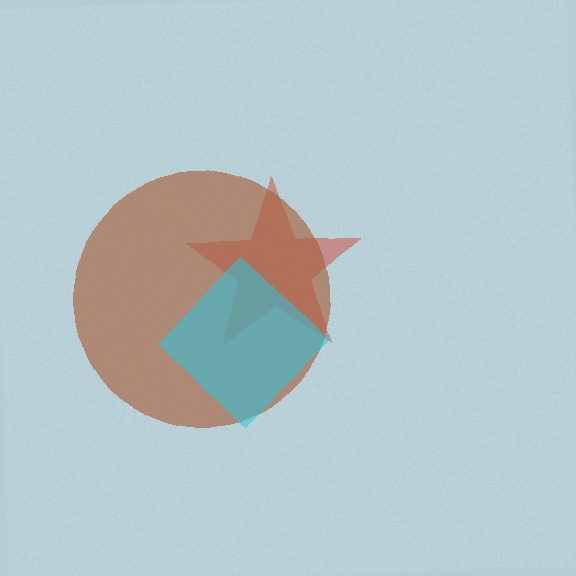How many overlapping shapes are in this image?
There are 3 overlapping shapes in the image.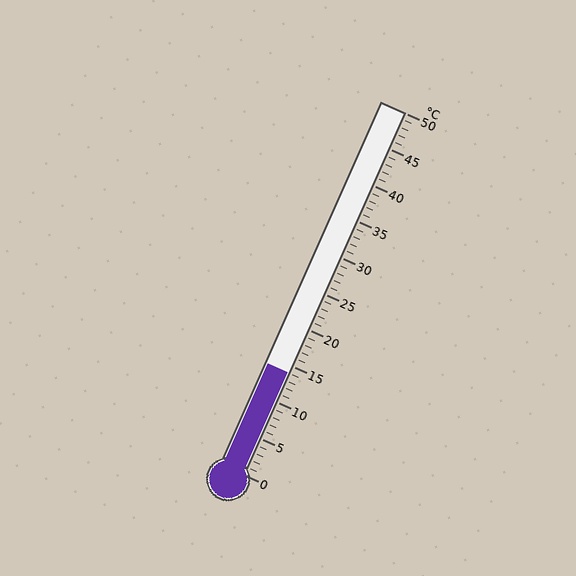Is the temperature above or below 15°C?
The temperature is below 15°C.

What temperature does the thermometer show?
The thermometer shows approximately 14°C.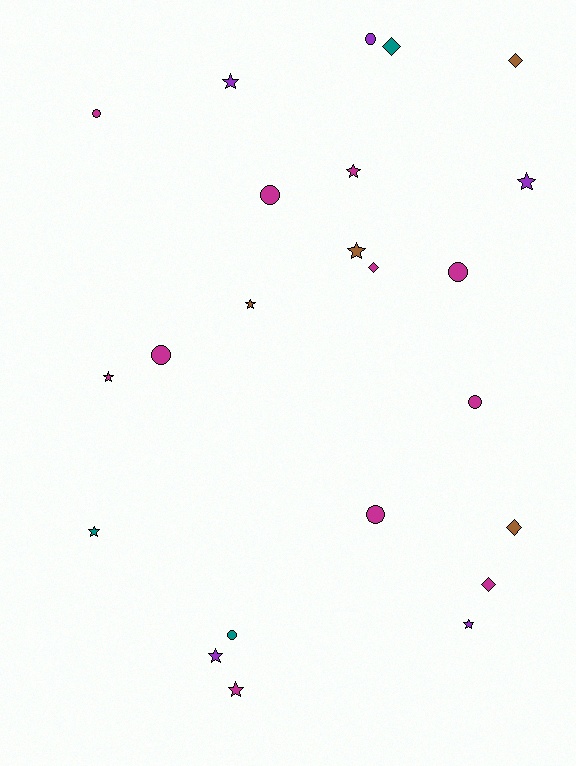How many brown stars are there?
There are 2 brown stars.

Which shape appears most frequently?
Star, with 10 objects.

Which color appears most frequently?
Magenta, with 11 objects.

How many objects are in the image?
There are 23 objects.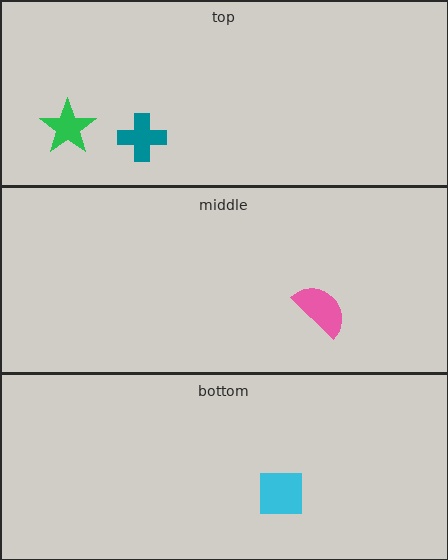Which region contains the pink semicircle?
The middle region.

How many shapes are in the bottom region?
1.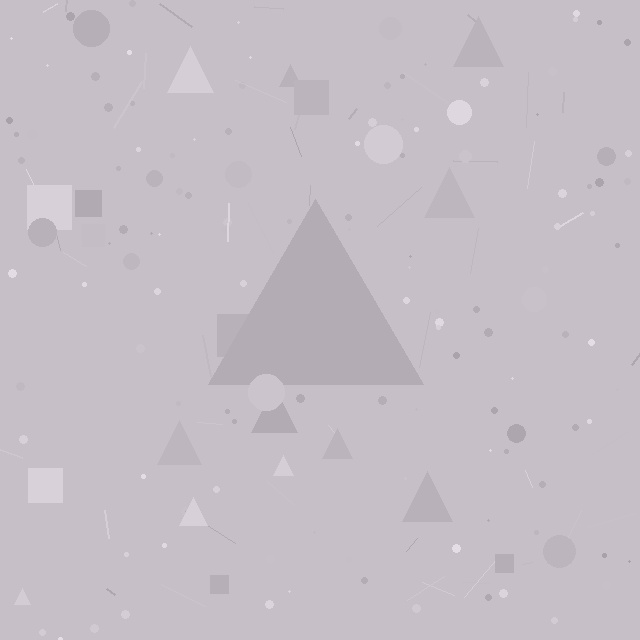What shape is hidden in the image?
A triangle is hidden in the image.